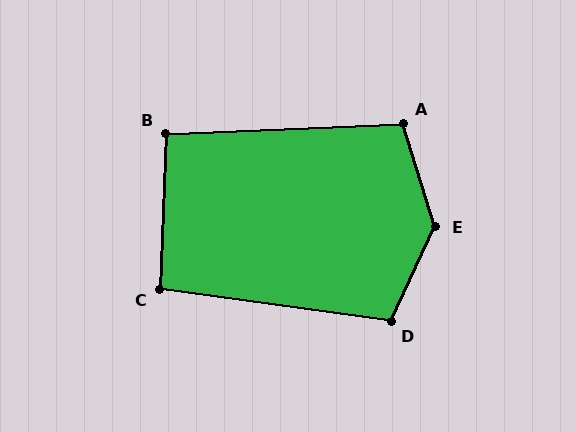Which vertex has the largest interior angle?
E, at approximately 138 degrees.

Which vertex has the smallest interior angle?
B, at approximately 94 degrees.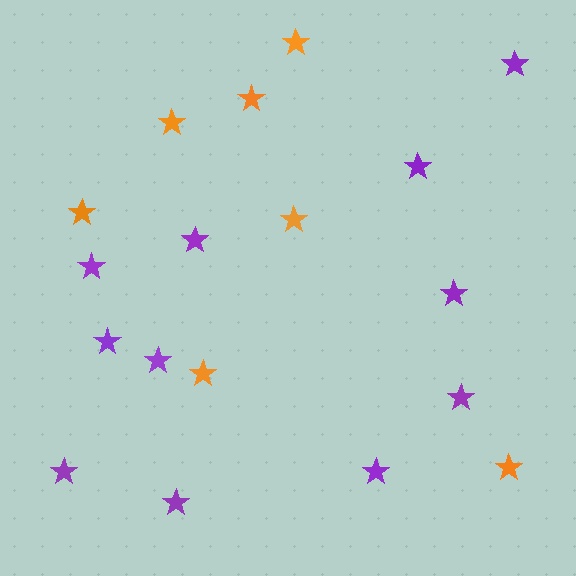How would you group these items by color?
There are 2 groups: one group of purple stars (11) and one group of orange stars (7).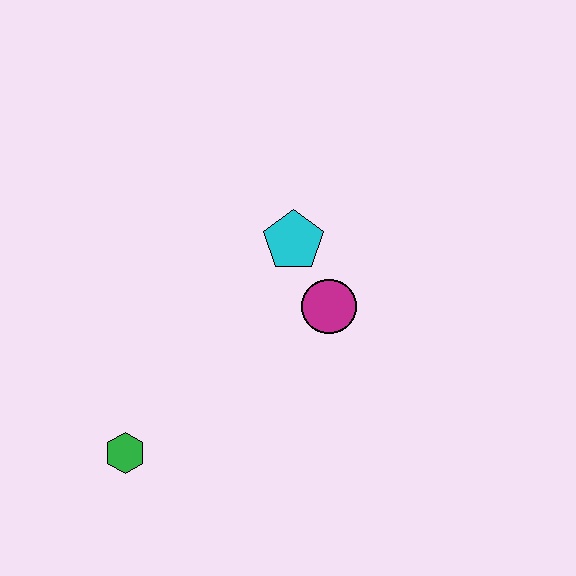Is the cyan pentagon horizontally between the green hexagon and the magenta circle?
Yes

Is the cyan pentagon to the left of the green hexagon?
No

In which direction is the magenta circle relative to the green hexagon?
The magenta circle is to the right of the green hexagon.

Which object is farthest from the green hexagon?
The cyan pentagon is farthest from the green hexagon.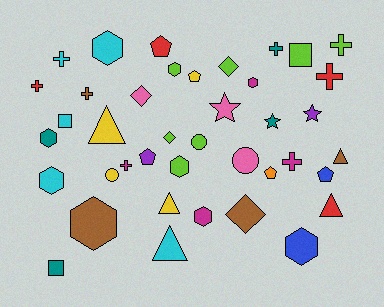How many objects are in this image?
There are 40 objects.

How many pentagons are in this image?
There are 5 pentagons.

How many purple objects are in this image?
There are 2 purple objects.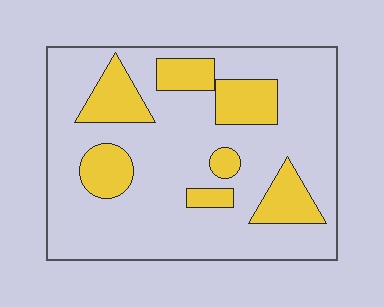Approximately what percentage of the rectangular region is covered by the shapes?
Approximately 25%.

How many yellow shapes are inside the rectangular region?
7.